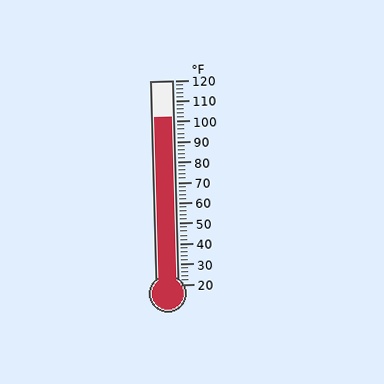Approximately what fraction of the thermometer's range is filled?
The thermometer is filled to approximately 80% of its range.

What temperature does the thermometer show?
The thermometer shows approximately 102°F.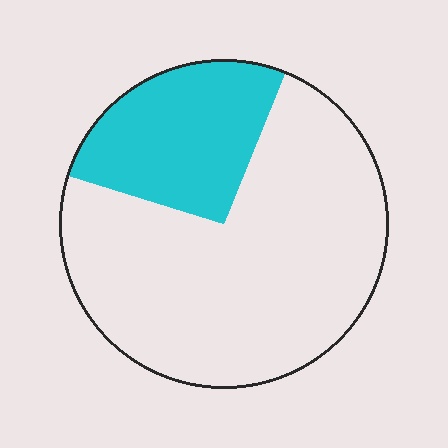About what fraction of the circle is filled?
About one quarter (1/4).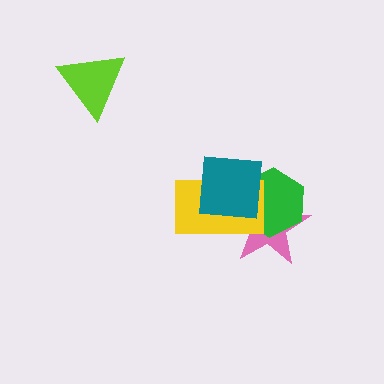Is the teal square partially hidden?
No, no other shape covers it.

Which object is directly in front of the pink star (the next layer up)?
The green hexagon is directly in front of the pink star.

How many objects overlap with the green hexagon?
3 objects overlap with the green hexagon.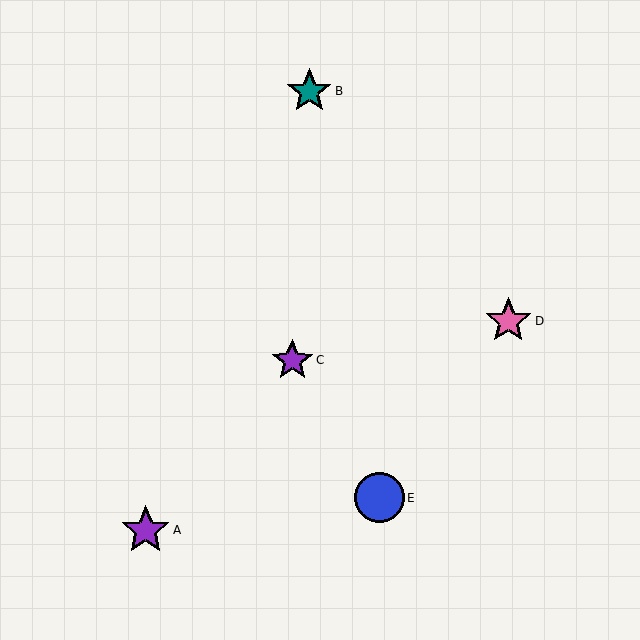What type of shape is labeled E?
Shape E is a blue circle.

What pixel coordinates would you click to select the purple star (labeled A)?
Click at (146, 530) to select the purple star A.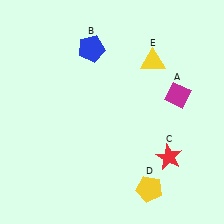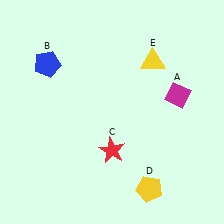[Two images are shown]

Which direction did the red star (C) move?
The red star (C) moved left.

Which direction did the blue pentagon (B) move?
The blue pentagon (B) moved left.